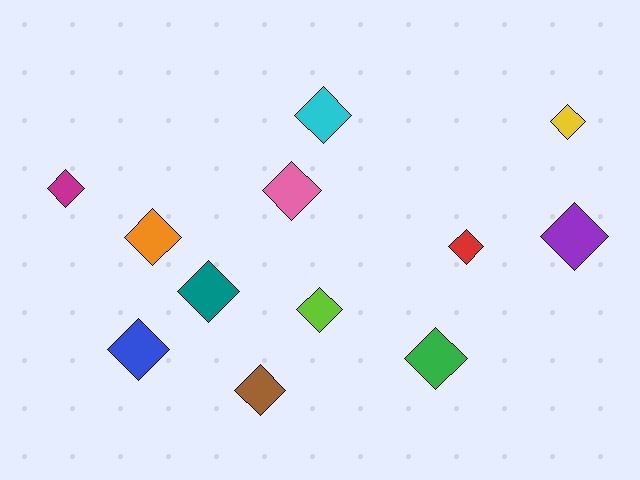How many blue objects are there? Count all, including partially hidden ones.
There is 1 blue object.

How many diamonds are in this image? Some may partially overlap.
There are 12 diamonds.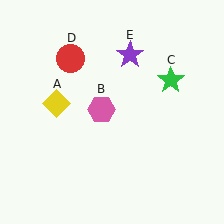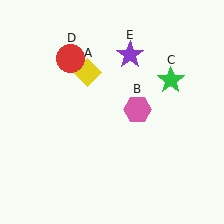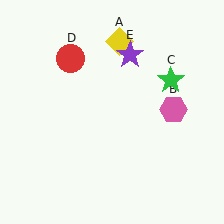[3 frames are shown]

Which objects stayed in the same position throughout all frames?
Green star (object C) and red circle (object D) and purple star (object E) remained stationary.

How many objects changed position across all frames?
2 objects changed position: yellow diamond (object A), pink hexagon (object B).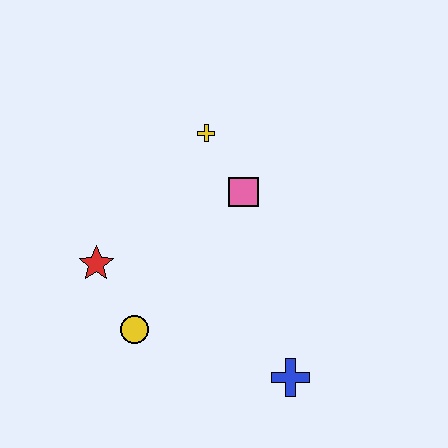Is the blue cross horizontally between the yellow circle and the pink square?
No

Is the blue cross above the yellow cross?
No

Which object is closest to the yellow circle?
The red star is closest to the yellow circle.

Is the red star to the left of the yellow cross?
Yes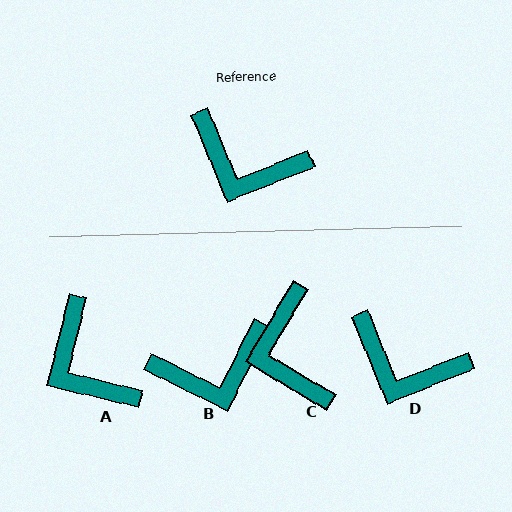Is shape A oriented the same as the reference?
No, it is off by about 36 degrees.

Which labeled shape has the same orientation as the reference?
D.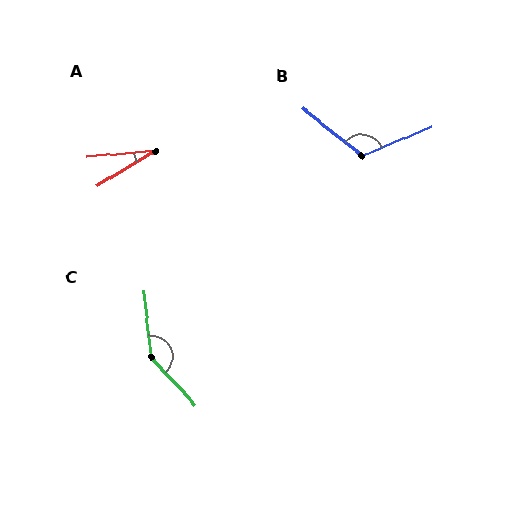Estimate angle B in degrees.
Approximately 119 degrees.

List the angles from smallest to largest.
A (26°), B (119°), C (143°).